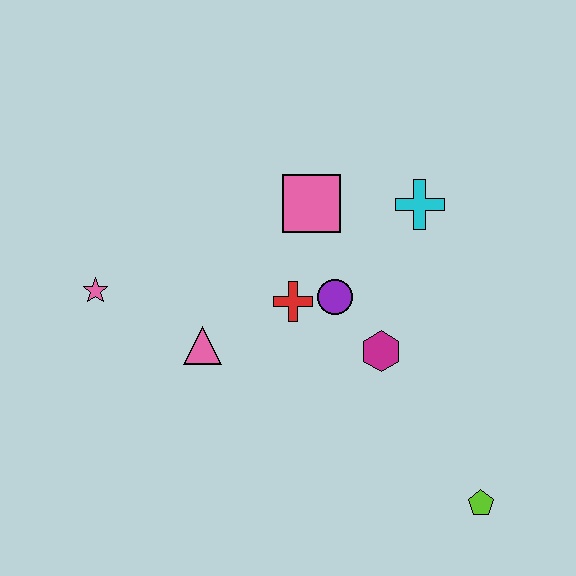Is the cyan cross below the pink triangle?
No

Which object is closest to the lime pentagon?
The magenta hexagon is closest to the lime pentagon.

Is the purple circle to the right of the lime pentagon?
No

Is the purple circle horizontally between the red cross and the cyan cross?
Yes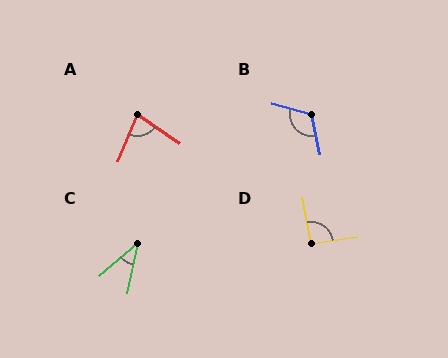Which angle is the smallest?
C, at approximately 38 degrees.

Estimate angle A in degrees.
Approximately 79 degrees.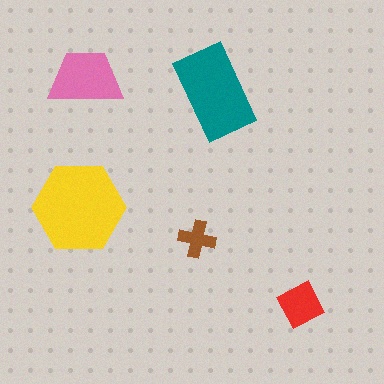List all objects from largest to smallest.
The yellow hexagon, the teal rectangle, the pink trapezoid, the red diamond, the brown cross.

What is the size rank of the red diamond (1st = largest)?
4th.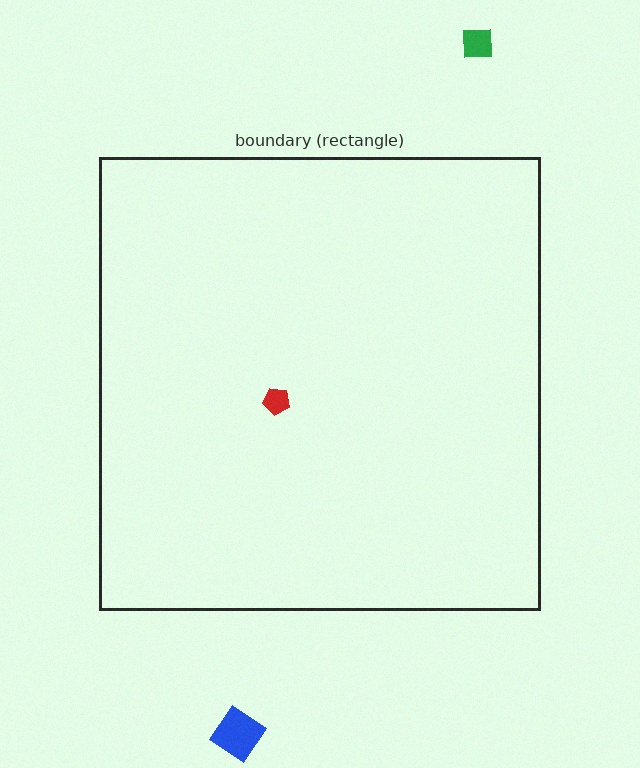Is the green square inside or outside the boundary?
Outside.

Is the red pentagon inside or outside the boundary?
Inside.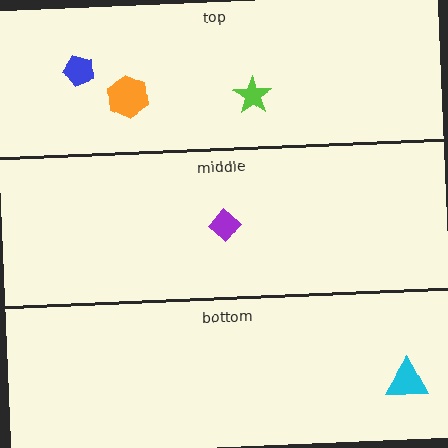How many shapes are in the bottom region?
1.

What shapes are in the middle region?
The purple diamond.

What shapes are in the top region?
The lime star, the orange hexagon, the blue pentagon.